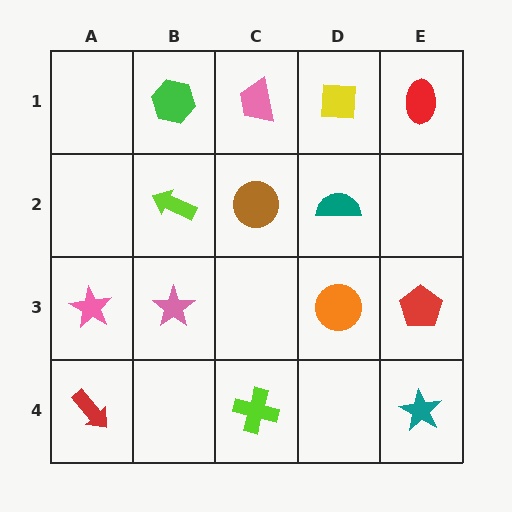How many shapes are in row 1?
4 shapes.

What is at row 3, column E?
A red pentagon.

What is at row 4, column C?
A lime cross.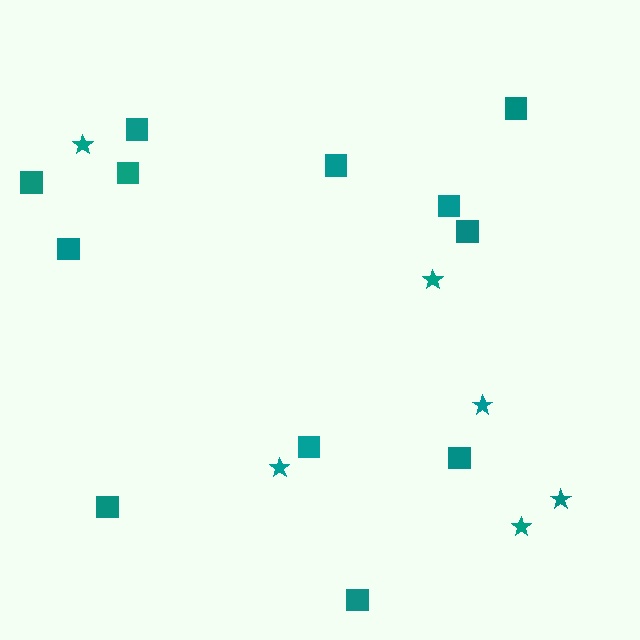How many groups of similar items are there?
There are 2 groups: one group of squares (12) and one group of stars (6).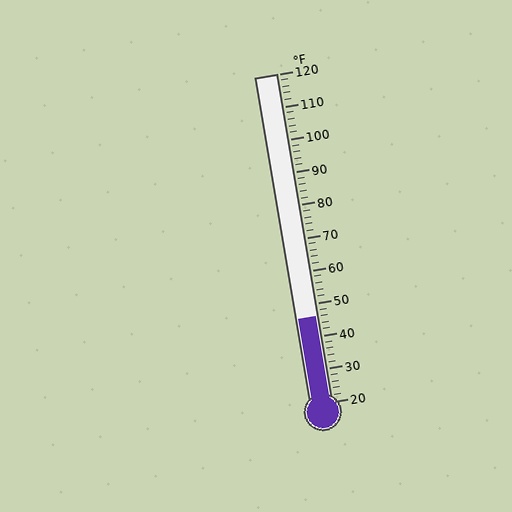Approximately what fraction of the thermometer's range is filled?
The thermometer is filled to approximately 25% of its range.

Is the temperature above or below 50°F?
The temperature is below 50°F.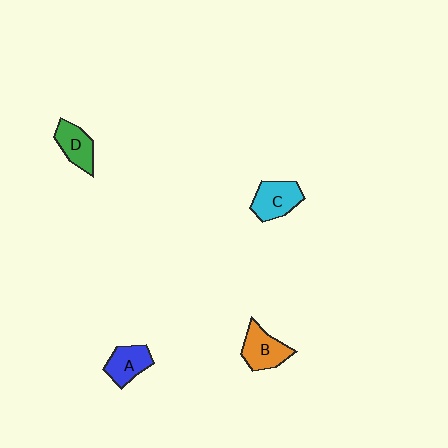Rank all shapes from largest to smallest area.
From largest to smallest: C (cyan), B (orange), A (blue), D (green).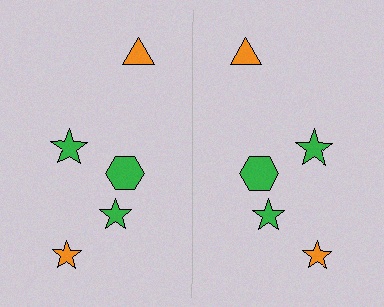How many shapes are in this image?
There are 10 shapes in this image.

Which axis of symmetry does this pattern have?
The pattern has a vertical axis of symmetry running through the center of the image.